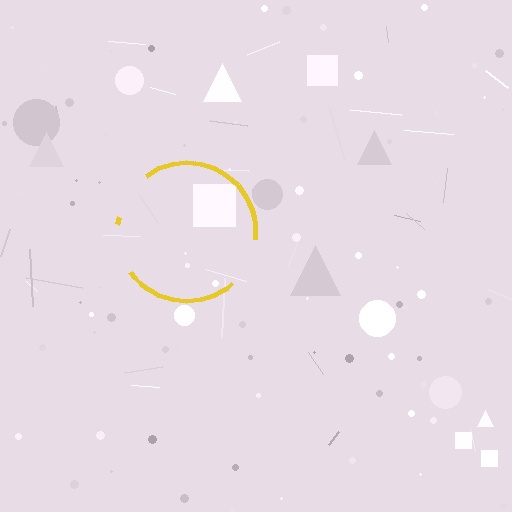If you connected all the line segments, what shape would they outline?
They would outline a circle.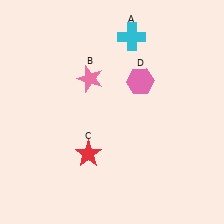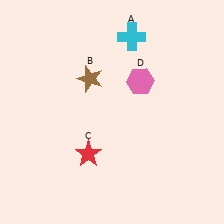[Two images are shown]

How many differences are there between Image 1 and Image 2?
There is 1 difference between the two images.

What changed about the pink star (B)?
In Image 1, B is pink. In Image 2, it changed to brown.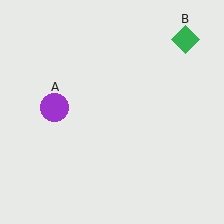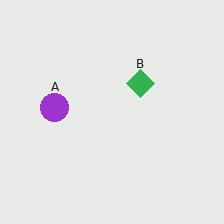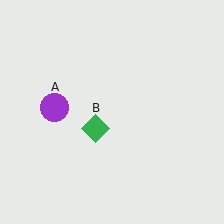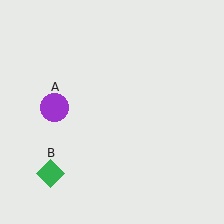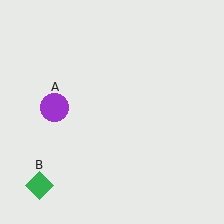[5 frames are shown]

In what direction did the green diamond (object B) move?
The green diamond (object B) moved down and to the left.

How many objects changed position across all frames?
1 object changed position: green diamond (object B).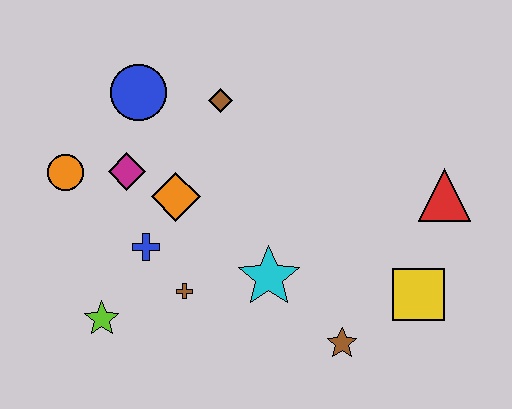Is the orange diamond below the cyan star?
No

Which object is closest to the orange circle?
The magenta diamond is closest to the orange circle.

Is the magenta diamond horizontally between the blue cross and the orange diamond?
No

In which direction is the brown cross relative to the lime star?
The brown cross is to the right of the lime star.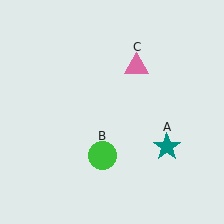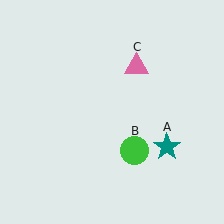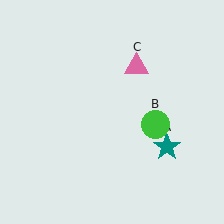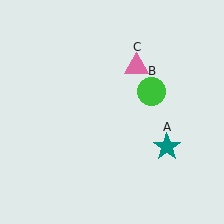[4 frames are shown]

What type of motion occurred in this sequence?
The green circle (object B) rotated counterclockwise around the center of the scene.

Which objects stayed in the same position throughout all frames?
Teal star (object A) and pink triangle (object C) remained stationary.